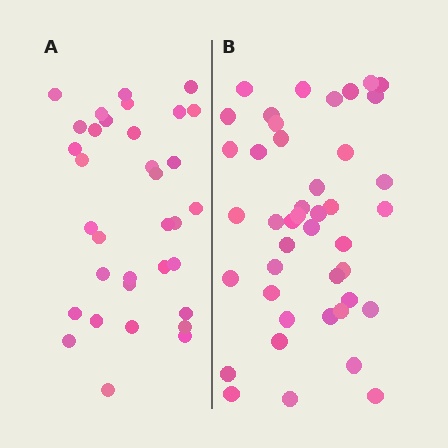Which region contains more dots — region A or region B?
Region B (the right region) has more dots.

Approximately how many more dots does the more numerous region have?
Region B has roughly 8 or so more dots than region A.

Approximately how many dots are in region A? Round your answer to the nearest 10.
About 30 dots. (The exact count is 34, which rounds to 30.)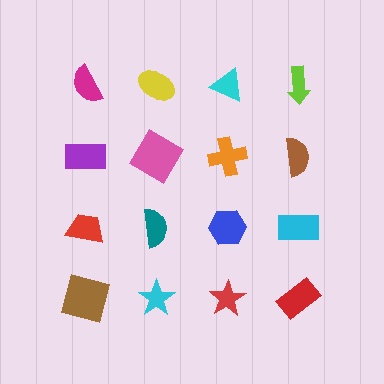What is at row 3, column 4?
A cyan rectangle.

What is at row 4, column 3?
A red star.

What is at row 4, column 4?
A red rectangle.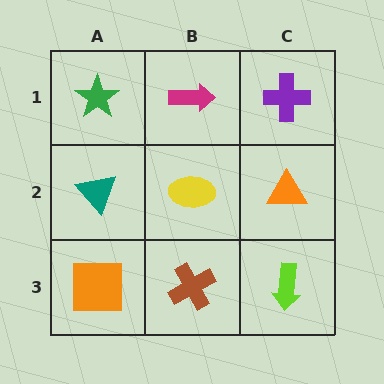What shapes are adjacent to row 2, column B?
A magenta arrow (row 1, column B), a brown cross (row 3, column B), a teal triangle (row 2, column A), an orange triangle (row 2, column C).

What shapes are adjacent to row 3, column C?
An orange triangle (row 2, column C), a brown cross (row 3, column B).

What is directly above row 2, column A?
A green star.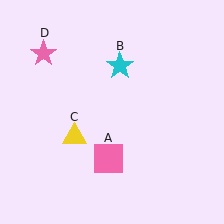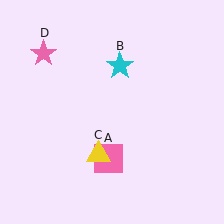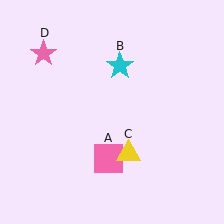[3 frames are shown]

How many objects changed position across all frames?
1 object changed position: yellow triangle (object C).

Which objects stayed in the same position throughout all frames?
Pink square (object A) and cyan star (object B) and pink star (object D) remained stationary.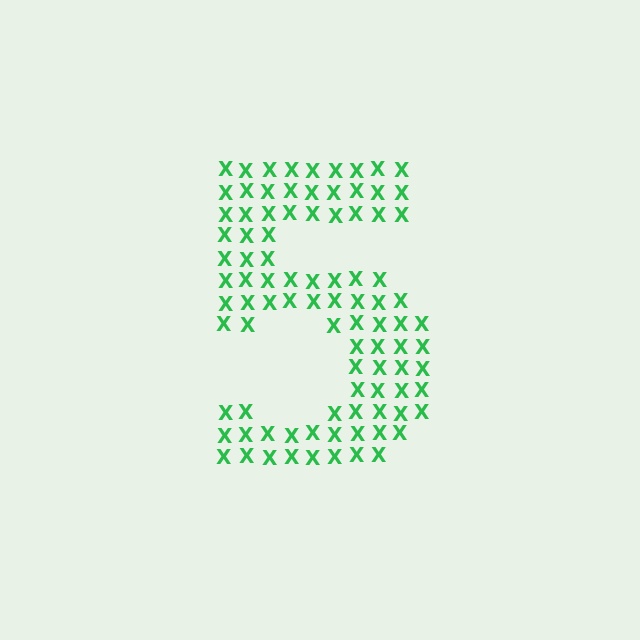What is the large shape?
The large shape is the digit 5.